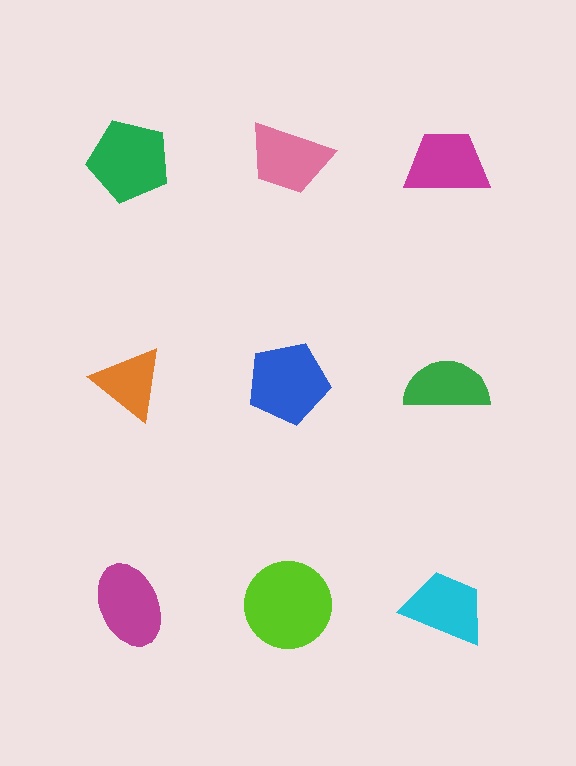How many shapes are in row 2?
3 shapes.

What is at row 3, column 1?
A magenta ellipse.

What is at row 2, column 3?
A green semicircle.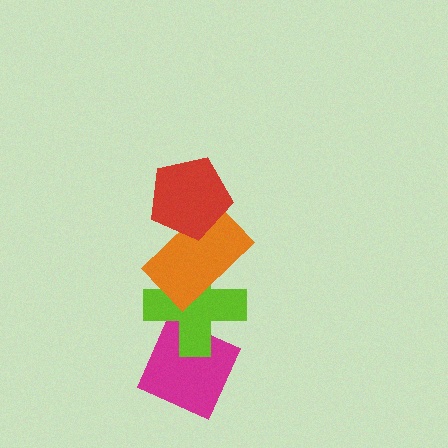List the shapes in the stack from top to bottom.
From top to bottom: the red pentagon, the orange rectangle, the lime cross, the magenta diamond.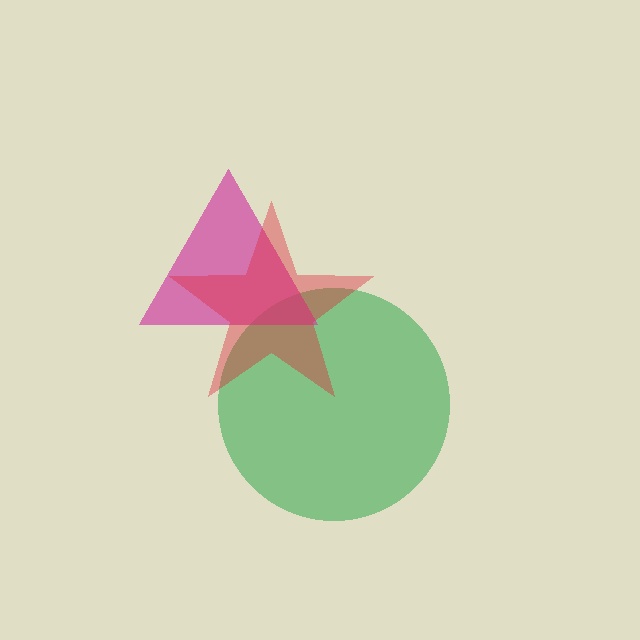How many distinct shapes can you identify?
There are 3 distinct shapes: a green circle, a magenta triangle, a red star.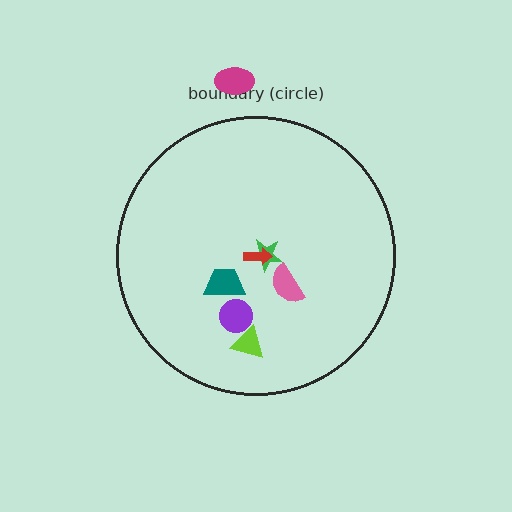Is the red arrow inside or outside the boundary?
Inside.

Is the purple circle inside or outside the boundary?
Inside.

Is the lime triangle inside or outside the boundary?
Inside.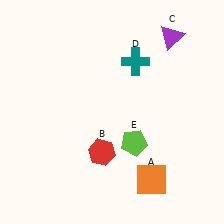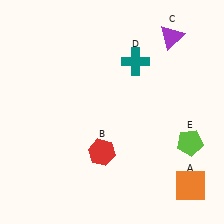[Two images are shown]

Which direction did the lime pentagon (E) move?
The lime pentagon (E) moved right.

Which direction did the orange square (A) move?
The orange square (A) moved right.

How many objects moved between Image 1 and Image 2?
2 objects moved between the two images.